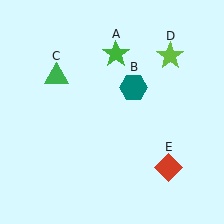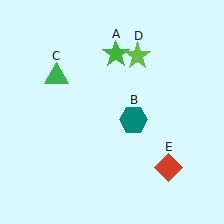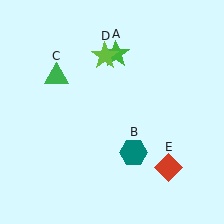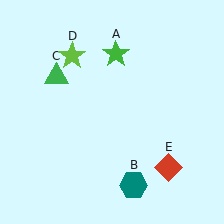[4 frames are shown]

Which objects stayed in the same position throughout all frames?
Green star (object A) and green triangle (object C) and red diamond (object E) remained stationary.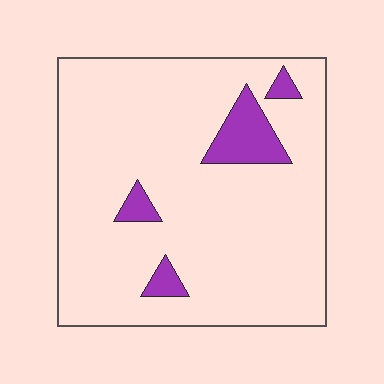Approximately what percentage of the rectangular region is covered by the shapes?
Approximately 10%.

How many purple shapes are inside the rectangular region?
4.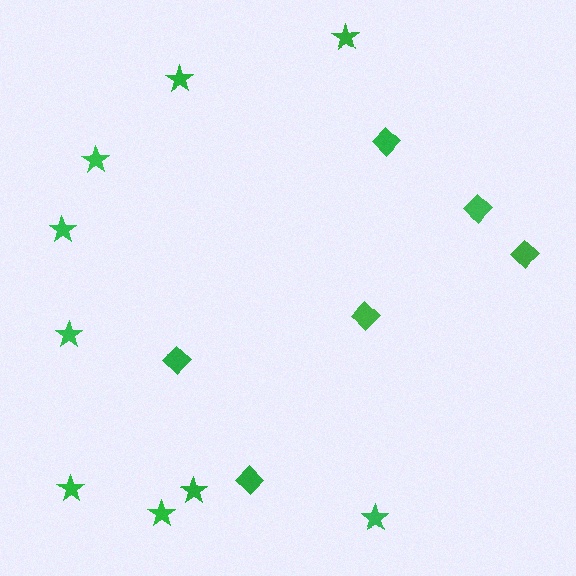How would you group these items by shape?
There are 2 groups: one group of stars (9) and one group of diamonds (6).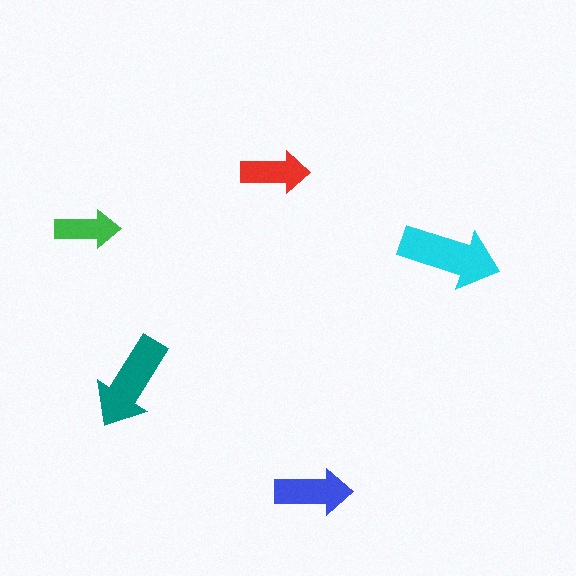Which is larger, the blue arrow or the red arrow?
The blue one.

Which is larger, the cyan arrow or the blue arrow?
The cyan one.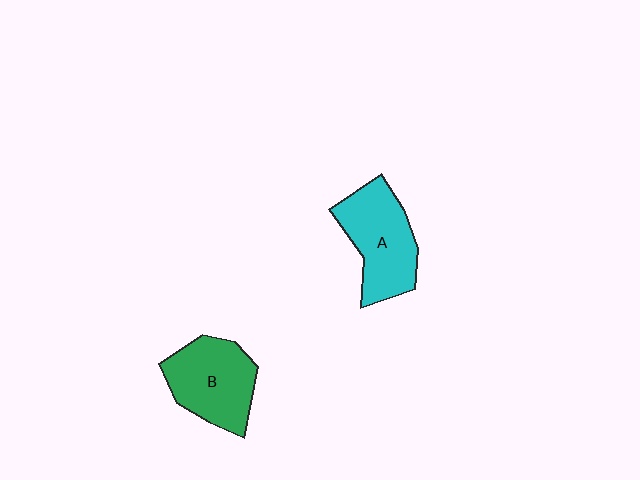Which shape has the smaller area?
Shape B (green).